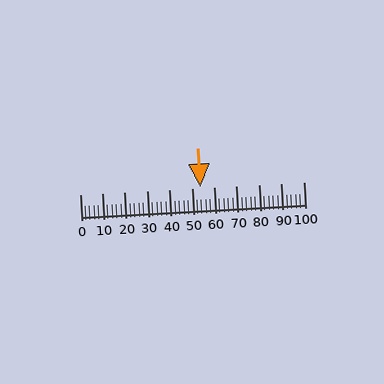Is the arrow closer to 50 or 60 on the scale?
The arrow is closer to 50.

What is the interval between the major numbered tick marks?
The major tick marks are spaced 10 units apart.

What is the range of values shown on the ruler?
The ruler shows values from 0 to 100.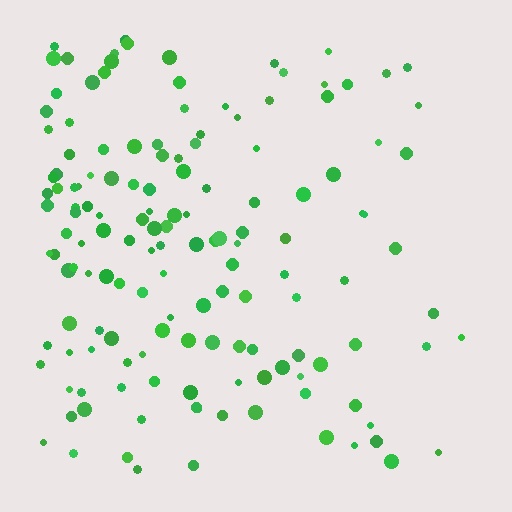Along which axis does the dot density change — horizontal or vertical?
Horizontal.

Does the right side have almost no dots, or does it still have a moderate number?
Still a moderate number, just noticeably fewer than the left.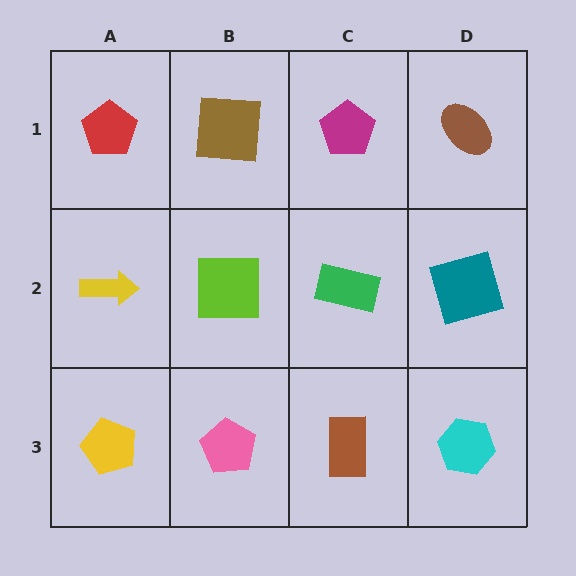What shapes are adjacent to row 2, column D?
A brown ellipse (row 1, column D), a cyan hexagon (row 3, column D), a green rectangle (row 2, column C).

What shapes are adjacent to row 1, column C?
A green rectangle (row 2, column C), a brown square (row 1, column B), a brown ellipse (row 1, column D).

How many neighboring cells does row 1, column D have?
2.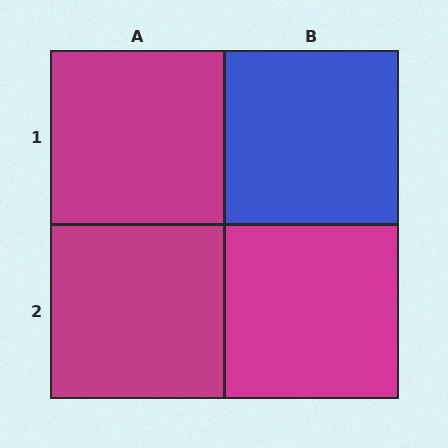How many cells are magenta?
3 cells are magenta.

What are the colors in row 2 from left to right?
Magenta, magenta.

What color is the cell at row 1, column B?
Blue.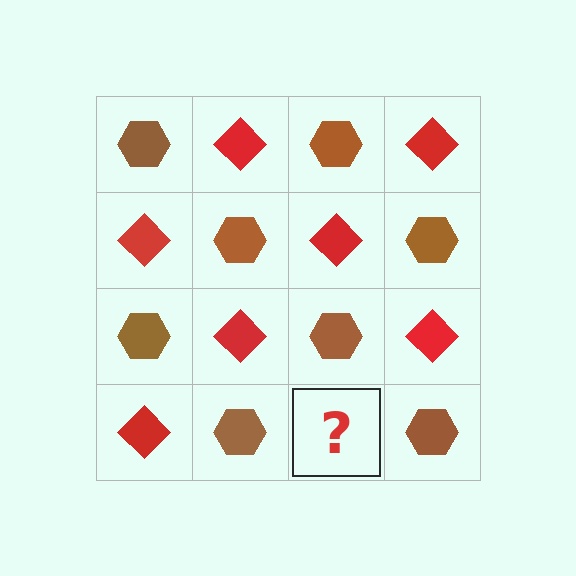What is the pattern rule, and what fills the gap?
The rule is that it alternates brown hexagon and red diamond in a checkerboard pattern. The gap should be filled with a red diamond.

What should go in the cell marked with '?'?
The missing cell should contain a red diamond.